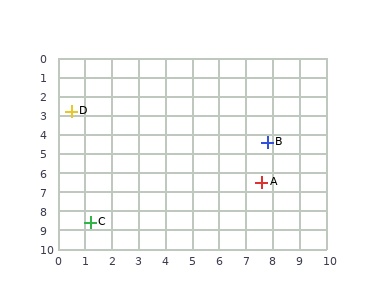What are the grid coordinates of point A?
Point A is at approximately (7.6, 6.5).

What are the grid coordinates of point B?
Point B is at approximately (7.8, 4.4).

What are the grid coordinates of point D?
Point D is at approximately (0.5, 2.8).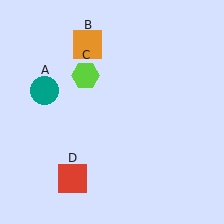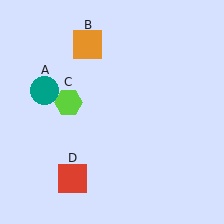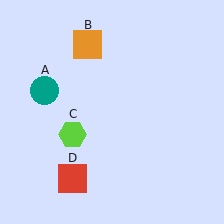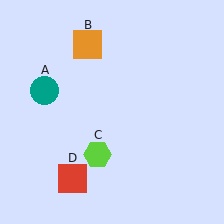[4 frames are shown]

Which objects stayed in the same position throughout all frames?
Teal circle (object A) and orange square (object B) and red square (object D) remained stationary.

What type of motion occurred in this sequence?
The lime hexagon (object C) rotated counterclockwise around the center of the scene.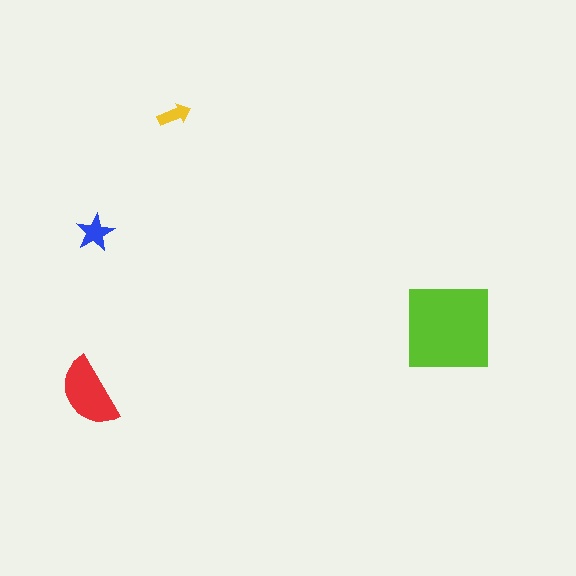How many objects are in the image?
There are 4 objects in the image.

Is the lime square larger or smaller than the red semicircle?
Larger.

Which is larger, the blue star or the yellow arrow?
The blue star.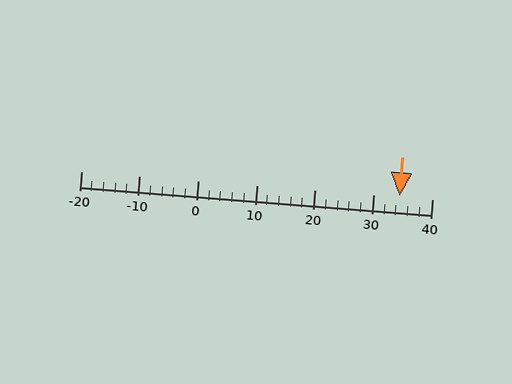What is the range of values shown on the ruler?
The ruler shows values from -20 to 40.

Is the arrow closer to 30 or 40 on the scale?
The arrow is closer to 30.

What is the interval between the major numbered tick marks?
The major tick marks are spaced 10 units apart.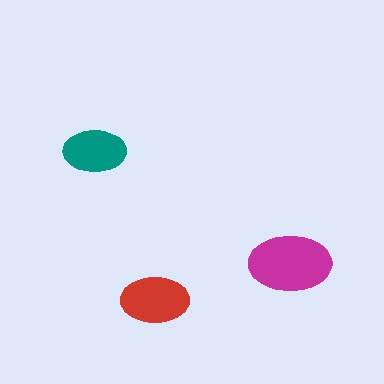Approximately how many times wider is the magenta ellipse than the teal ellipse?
About 1.5 times wider.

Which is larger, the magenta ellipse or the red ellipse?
The magenta one.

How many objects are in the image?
There are 3 objects in the image.